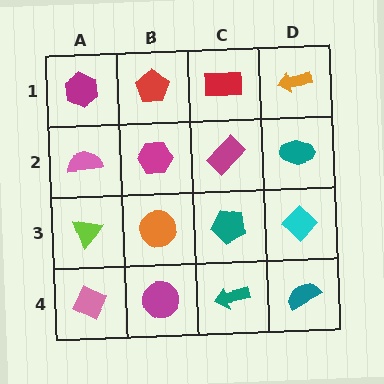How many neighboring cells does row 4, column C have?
3.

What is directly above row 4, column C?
A teal pentagon.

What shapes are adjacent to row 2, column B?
A red pentagon (row 1, column B), an orange circle (row 3, column B), a pink semicircle (row 2, column A), a magenta rectangle (row 2, column C).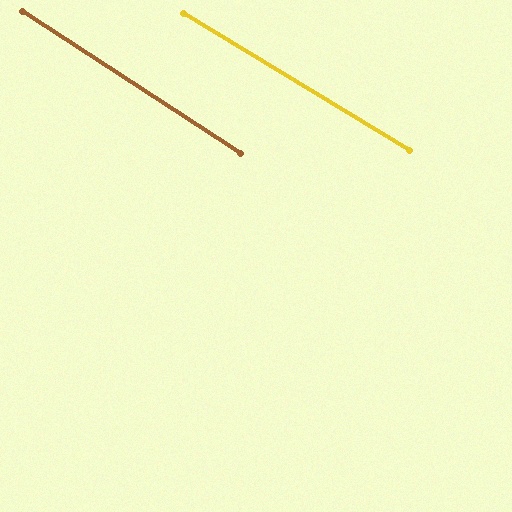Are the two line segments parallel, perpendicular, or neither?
Parallel — their directions differ by only 1.9°.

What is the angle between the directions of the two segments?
Approximately 2 degrees.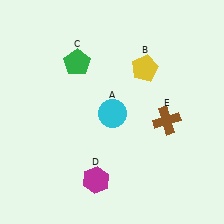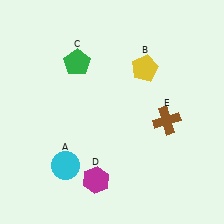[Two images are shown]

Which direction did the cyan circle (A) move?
The cyan circle (A) moved down.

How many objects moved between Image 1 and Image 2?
1 object moved between the two images.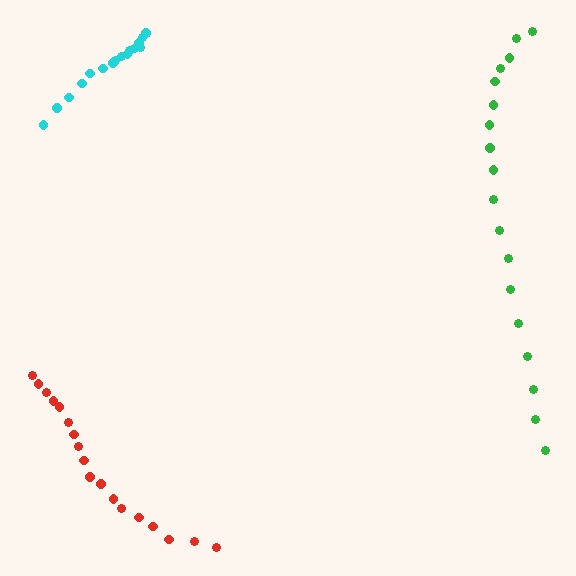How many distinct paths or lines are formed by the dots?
There are 3 distinct paths.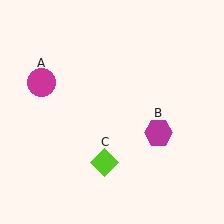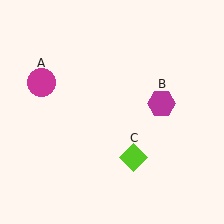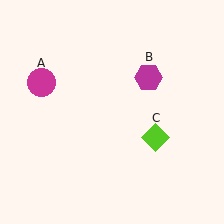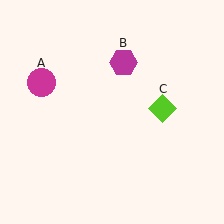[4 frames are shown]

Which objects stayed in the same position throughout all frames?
Magenta circle (object A) remained stationary.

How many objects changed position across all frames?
2 objects changed position: magenta hexagon (object B), lime diamond (object C).